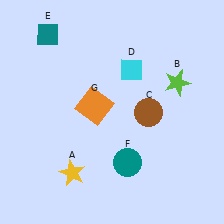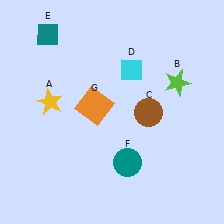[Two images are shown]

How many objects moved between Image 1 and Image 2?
1 object moved between the two images.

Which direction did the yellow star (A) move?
The yellow star (A) moved up.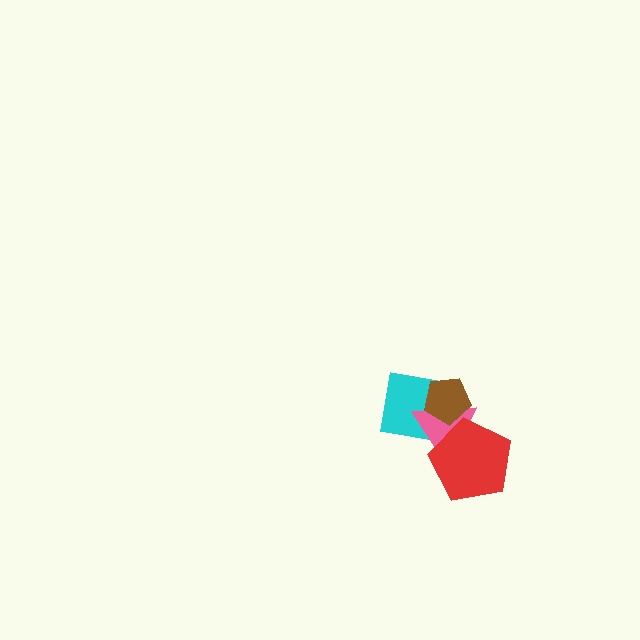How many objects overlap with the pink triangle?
3 objects overlap with the pink triangle.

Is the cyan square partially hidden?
Yes, it is partially covered by another shape.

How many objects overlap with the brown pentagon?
2 objects overlap with the brown pentagon.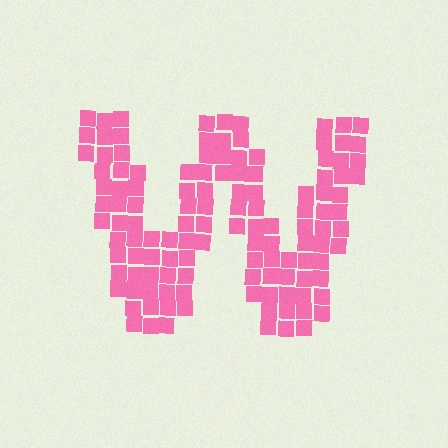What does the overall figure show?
The overall figure shows the letter W.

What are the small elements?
The small elements are squares.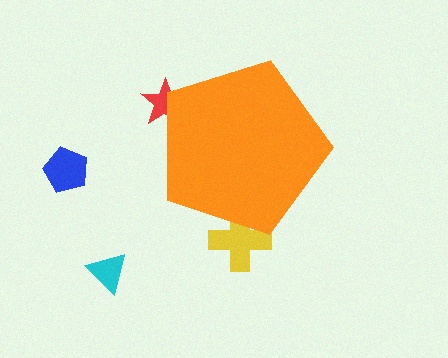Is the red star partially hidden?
Yes, the red star is partially hidden behind the orange pentagon.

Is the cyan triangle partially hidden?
No, the cyan triangle is fully visible.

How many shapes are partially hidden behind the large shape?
2 shapes are partially hidden.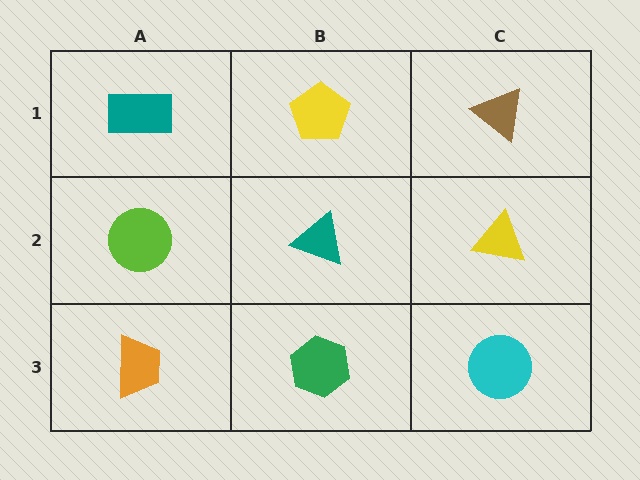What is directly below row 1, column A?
A lime circle.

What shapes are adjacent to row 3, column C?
A yellow triangle (row 2, column C), a green hexagon (row 3, column B).